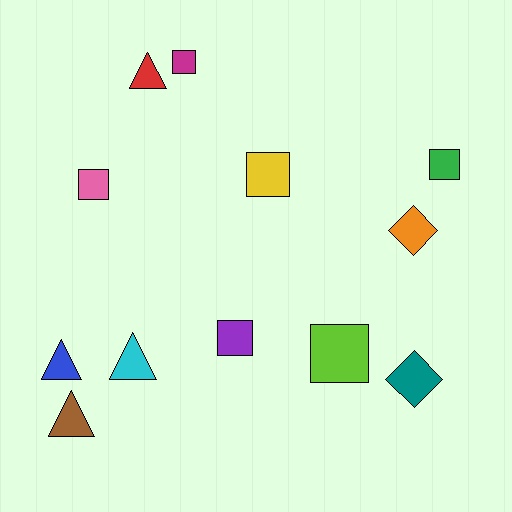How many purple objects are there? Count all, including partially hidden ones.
There is 1 purple object.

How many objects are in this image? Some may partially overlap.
There are 12 objects.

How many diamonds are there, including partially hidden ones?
There are 2 diamonds.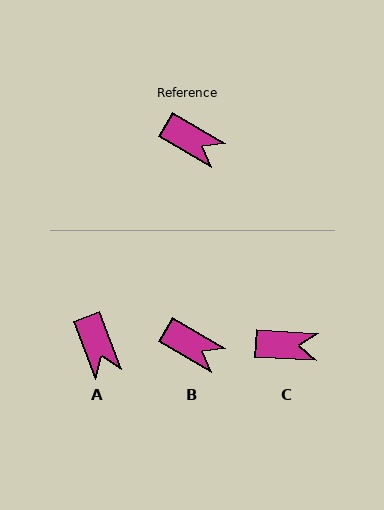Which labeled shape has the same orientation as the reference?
B.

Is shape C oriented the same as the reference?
No, it is off by about 27 degrees.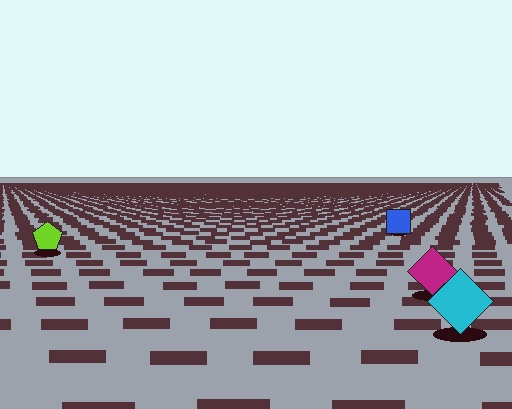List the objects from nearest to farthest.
From nearest to farthest: the cyan diamond, the magenta diamond, the lime pentagon, the blue square.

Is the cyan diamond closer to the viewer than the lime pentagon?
Yes. The cyan diamond is closer — you can tell from the texture gradient: the ground texture is coarser near it.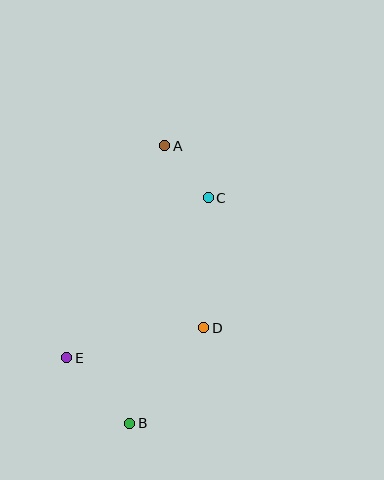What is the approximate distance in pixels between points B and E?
The distance between B and E is approximately 91 pixels.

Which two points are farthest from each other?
Points A and B are farthest from each other.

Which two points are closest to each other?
Points A and C are closest to each other.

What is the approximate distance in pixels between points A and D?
The distance between A and D is approximately 186 pixels.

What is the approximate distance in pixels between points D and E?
The distance between D and E is approximately 140 pixels.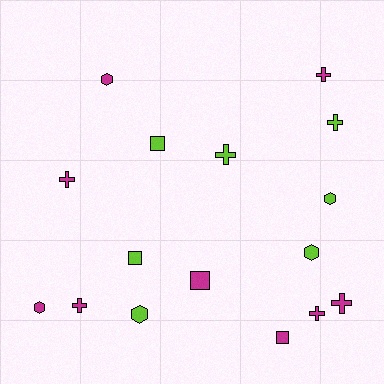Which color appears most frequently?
Magenta, with 9 objects.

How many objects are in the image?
There are 16 objects.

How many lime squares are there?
There are 2 lime squares.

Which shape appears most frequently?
Cross, with 7 objects.